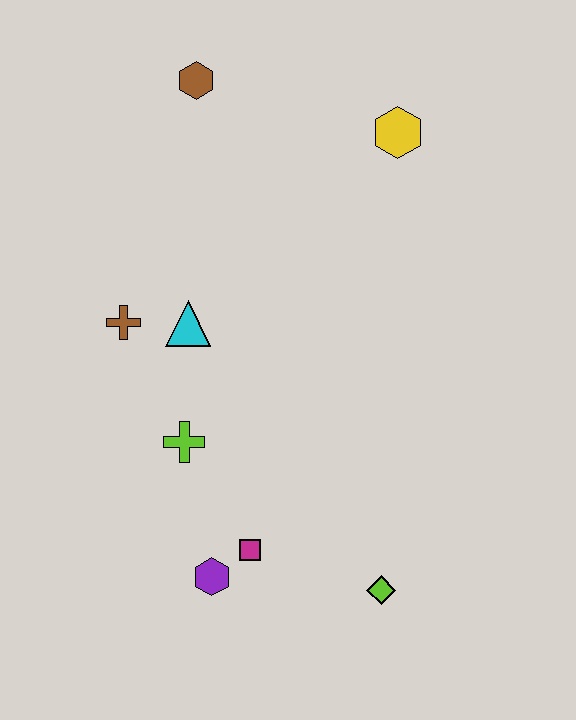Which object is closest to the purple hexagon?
The magenta square is closest to the purple hexagon.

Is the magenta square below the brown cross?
Yes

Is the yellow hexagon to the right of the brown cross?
Yes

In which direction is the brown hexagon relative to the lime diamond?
The brown hexagon is above the lime diamond.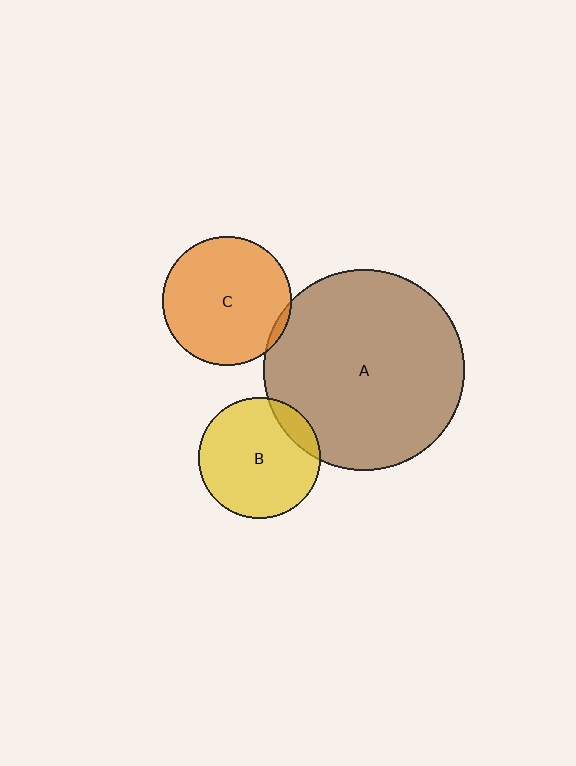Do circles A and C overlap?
Yes.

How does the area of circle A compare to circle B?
Approximately 2.8 times.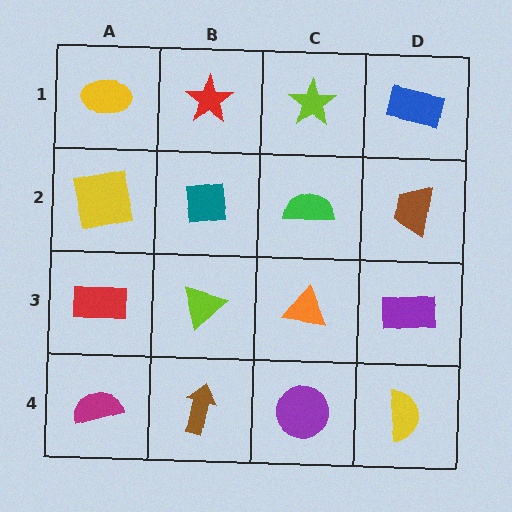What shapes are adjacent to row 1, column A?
A yellow square (row 2, column A), a red star (row 1, column B).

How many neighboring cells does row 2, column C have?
4.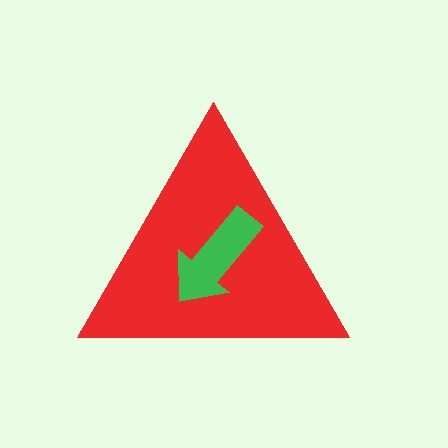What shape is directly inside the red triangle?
The green arrow.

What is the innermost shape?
The green arrow.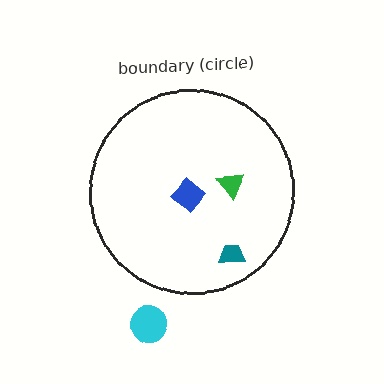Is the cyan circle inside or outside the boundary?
Outside.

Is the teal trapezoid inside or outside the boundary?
Inside.